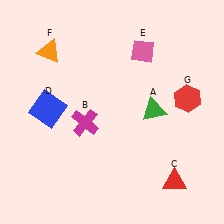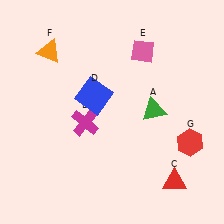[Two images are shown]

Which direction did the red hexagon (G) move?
The red hexagon (G) moved down.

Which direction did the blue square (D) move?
The blue square (D) moved right.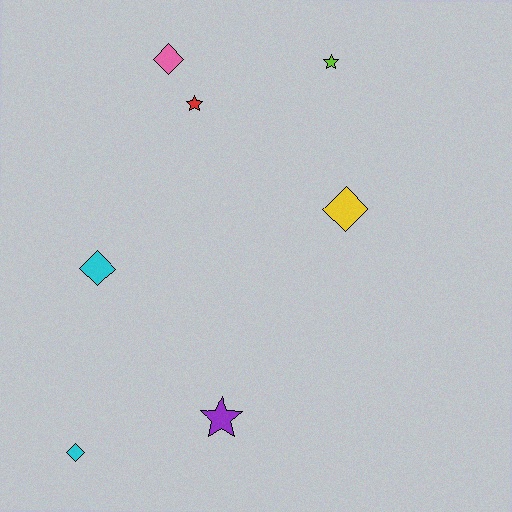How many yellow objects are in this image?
There is 1 yellow object.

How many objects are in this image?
There are 7 objects.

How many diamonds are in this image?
There are 4 diamonds.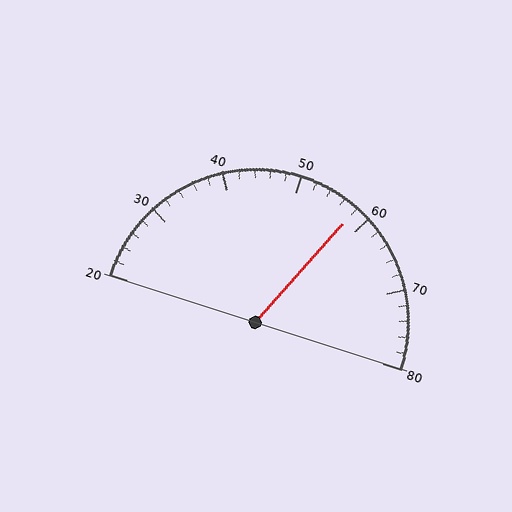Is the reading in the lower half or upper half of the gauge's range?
The reading is in the upper half of the range (20 to 80).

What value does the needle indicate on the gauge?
The needle indicates approximately 58.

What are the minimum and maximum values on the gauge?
The gauge ranges from 20 to 80.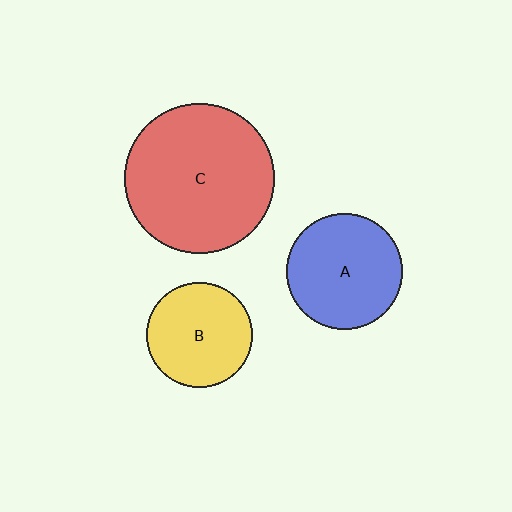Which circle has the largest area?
Circle C (red).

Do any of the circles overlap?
No, none of the circles overlap.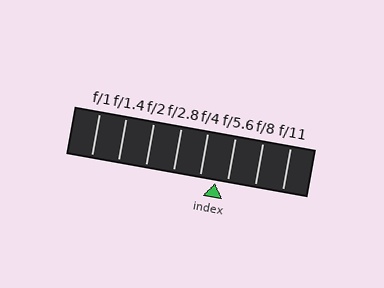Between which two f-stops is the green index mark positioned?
The index mark is between f/4 and f/5.6.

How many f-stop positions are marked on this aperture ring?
There are 8 f-stop positions marked.